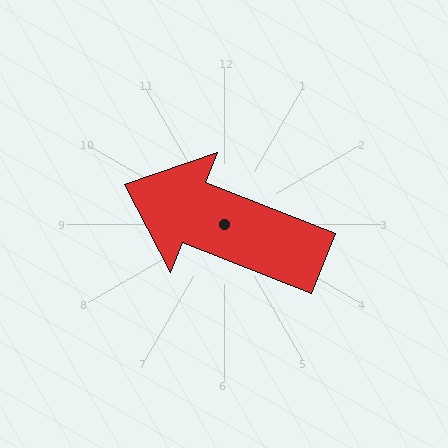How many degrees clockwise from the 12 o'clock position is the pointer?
Approximately 291 degrees.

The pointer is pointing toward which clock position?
Roughly 10 o'clock.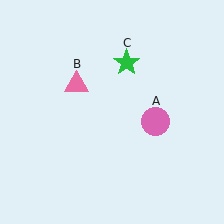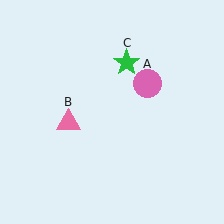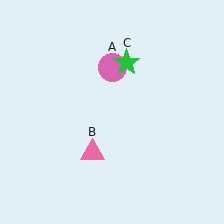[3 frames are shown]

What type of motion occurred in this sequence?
The pink circle (object A), pink triangle (object B) rotated counterclockwise around the center of the scene.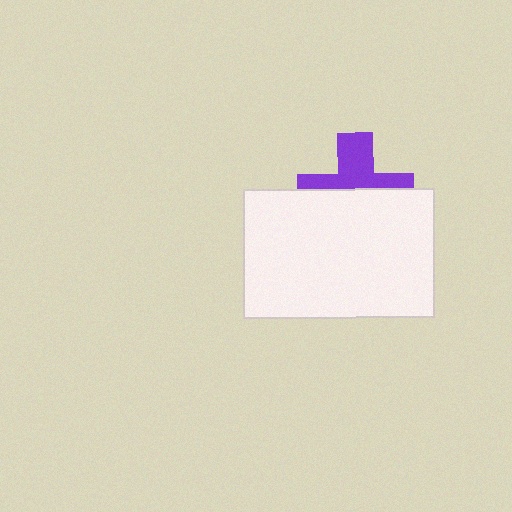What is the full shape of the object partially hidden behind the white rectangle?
The partially hidden object is a purple cross.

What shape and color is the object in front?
The object in front is a white rectangle.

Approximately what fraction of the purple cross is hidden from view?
Roughly 53% of the purple cross is hidden behind the white rectangle.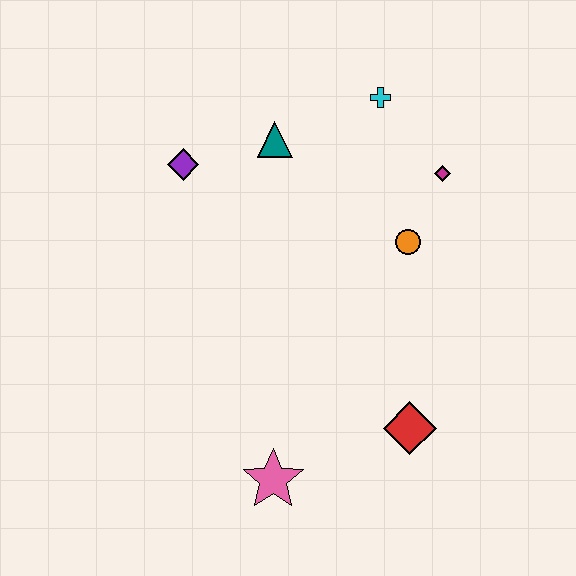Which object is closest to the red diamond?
The pink star is closest to the red diamond.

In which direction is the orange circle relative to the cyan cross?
The orange circle is below the cyan cross.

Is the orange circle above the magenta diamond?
No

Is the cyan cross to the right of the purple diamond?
Yes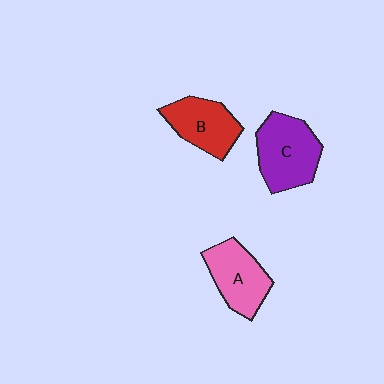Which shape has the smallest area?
Shape B (red).